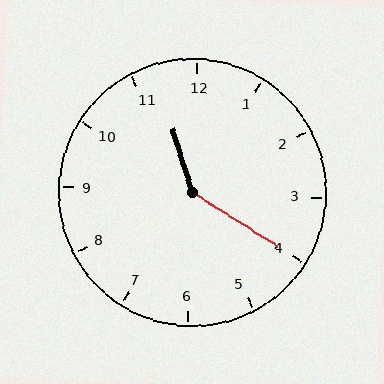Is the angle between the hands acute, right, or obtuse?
It is obtuse.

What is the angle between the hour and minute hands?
Approximately 140 degrees.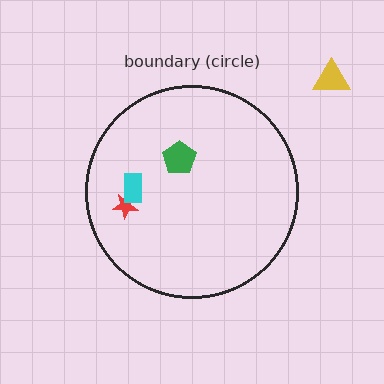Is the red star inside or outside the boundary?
Inside.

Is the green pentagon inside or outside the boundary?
Inside.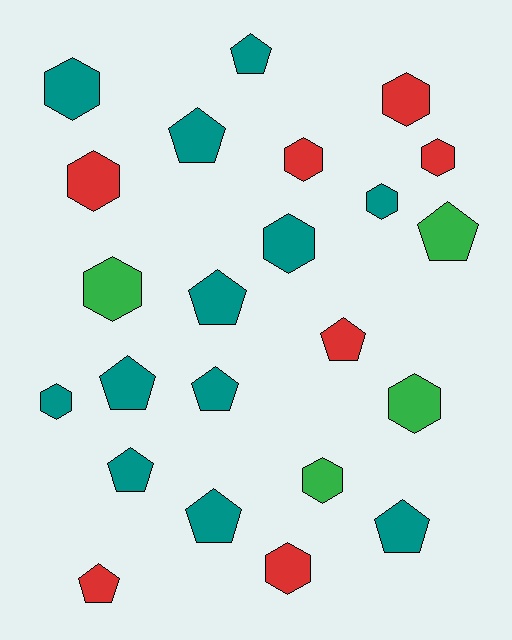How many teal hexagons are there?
There are 4 teal hexagons.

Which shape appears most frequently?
Hexagon, with 12 objects.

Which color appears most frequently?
Teal, with 12 objects.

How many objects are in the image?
There are 23 objects.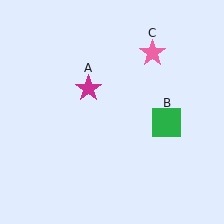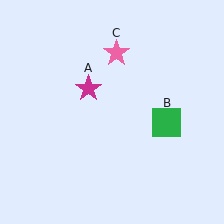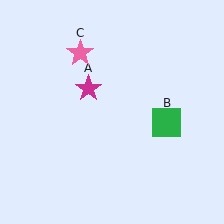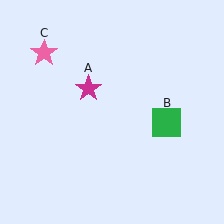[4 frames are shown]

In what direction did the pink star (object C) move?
The pink star (object C) moved left.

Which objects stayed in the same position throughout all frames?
Magenta star (object A) and green square (object B) remained stationary.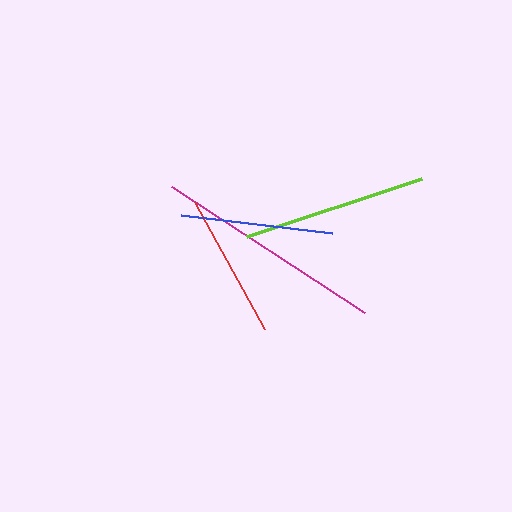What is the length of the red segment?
The red segment is approximately 145 pixels long.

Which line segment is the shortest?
The red line is the shortest at approximately 145 pixels.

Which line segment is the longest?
The magenta line is the longest at approximately 230 pixels.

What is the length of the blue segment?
The blue segment is approximately 152 pixels long.